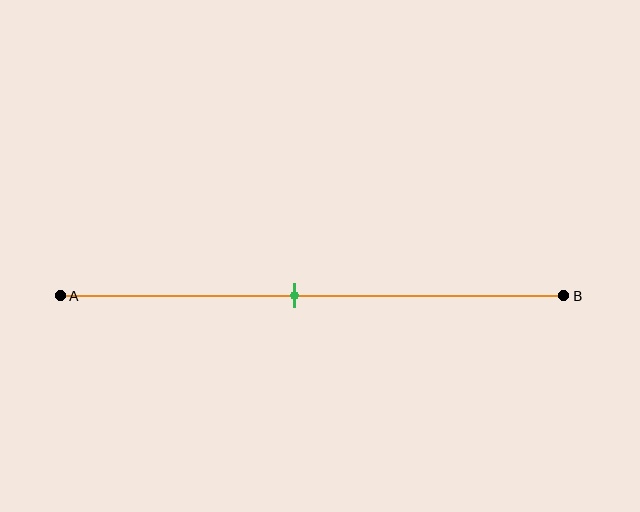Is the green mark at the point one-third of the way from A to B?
No, the mark is at about 45% from A, not at the 33% one-third point.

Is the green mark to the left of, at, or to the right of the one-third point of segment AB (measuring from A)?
The green mark is to the right of the one-third point of segment AB.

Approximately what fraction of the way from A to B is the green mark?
The green mark is approximately 45% of the way from A to B.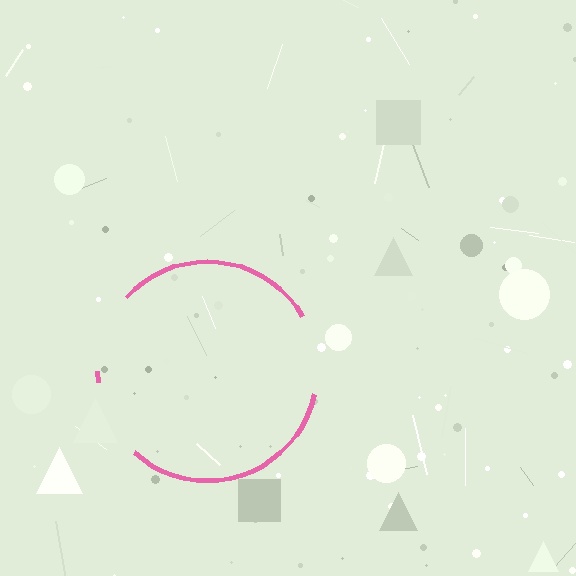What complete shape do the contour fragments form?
The contour fragments form a circle.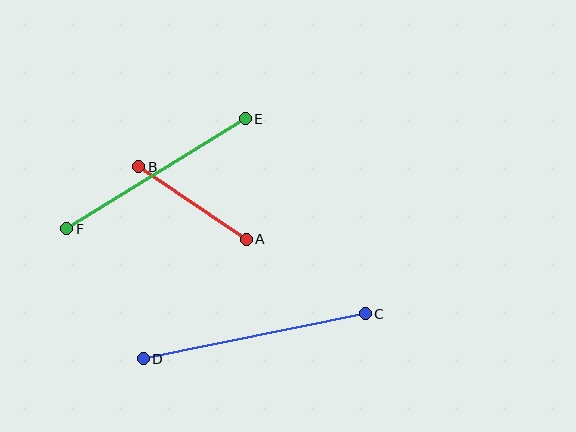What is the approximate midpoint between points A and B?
The midpoint is at approximately (193, 203) pixels.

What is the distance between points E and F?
The distance is approximately 210 pixels.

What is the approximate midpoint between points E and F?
The midpoint is at approximately (156, 174) pixels.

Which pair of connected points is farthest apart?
Points C and D are farthest apart.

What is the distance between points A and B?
The distance is approximately 130 pixels.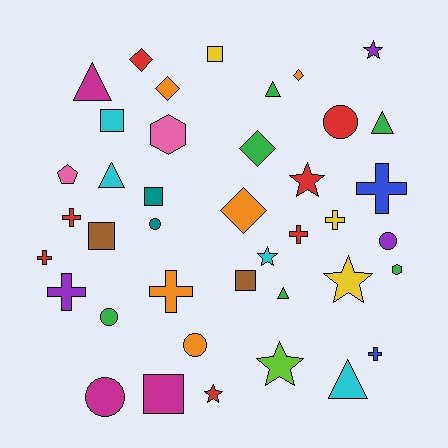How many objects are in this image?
There are 40 objects.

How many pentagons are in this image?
There is 1 pentagon.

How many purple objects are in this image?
There are 3 purple objects.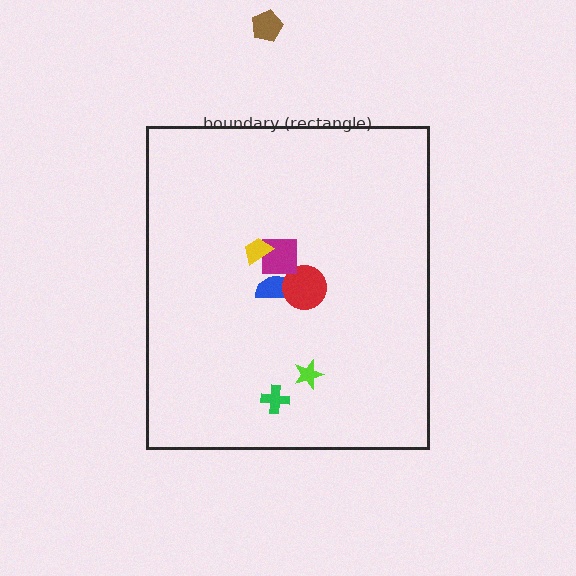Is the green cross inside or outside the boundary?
Inside.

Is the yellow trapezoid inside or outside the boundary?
Inside.